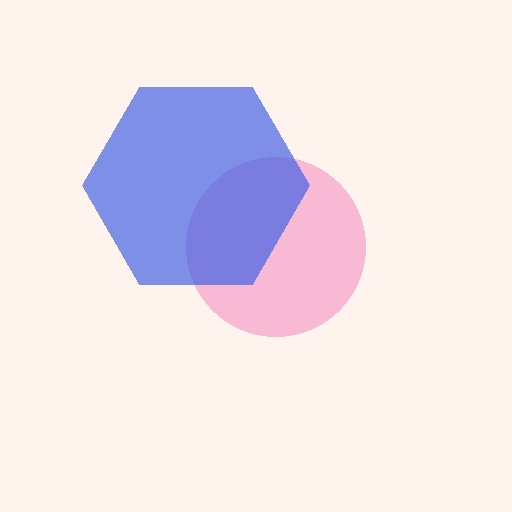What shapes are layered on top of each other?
The layered shapes are: a pink circle, a blue hexagon.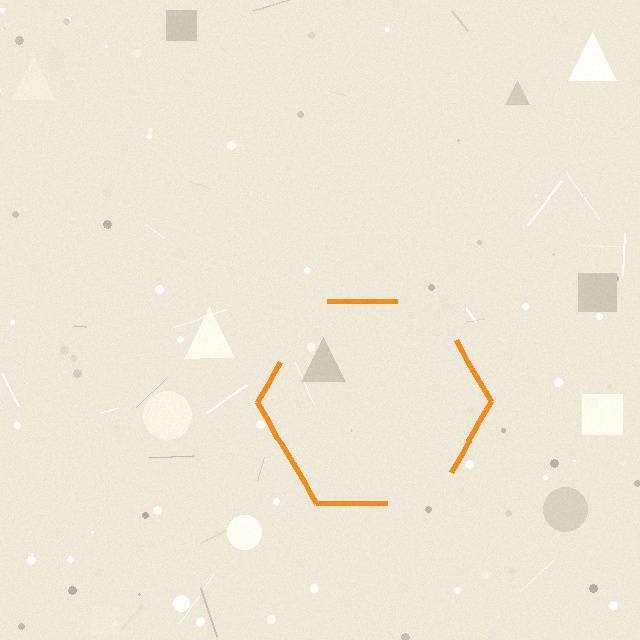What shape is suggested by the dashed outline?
The dashed outline suggests a hexagon.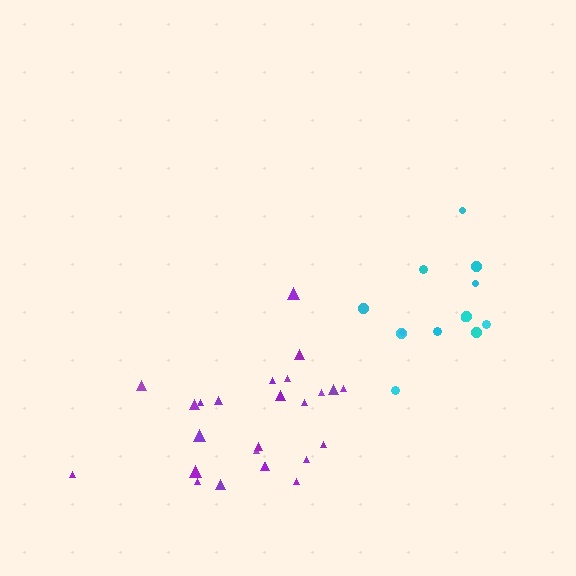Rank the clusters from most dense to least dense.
purple, cyan.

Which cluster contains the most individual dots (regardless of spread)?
Purple (25).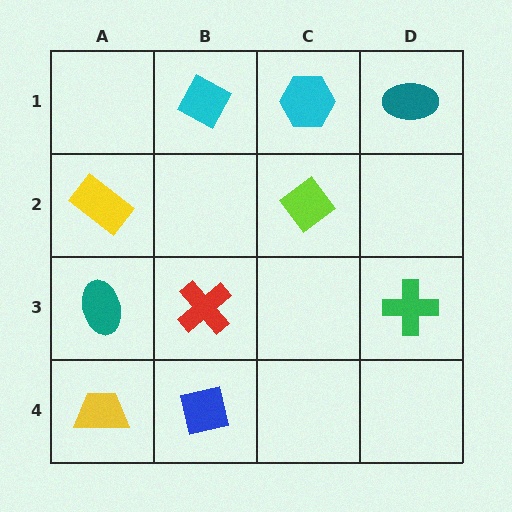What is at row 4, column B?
A blue square.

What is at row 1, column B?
A cyan diamond.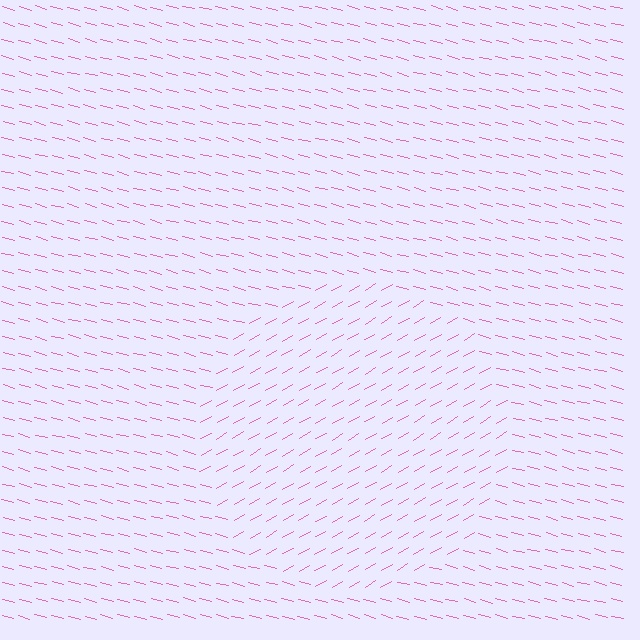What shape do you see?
I see a circle.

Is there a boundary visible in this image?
Yes, there is a texture boundary formed by a change in line orientation.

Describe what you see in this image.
The image is filled with small pink line segments. A circle region in the image has lines oriented differently from the surrounding lines, creating a visible texture boundary.